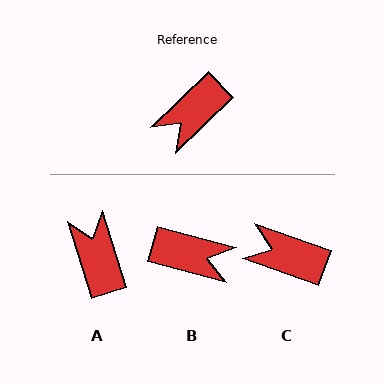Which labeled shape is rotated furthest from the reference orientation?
B, about 121 degrees away.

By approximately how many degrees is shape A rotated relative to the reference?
Approximately 116 degrees clockwise.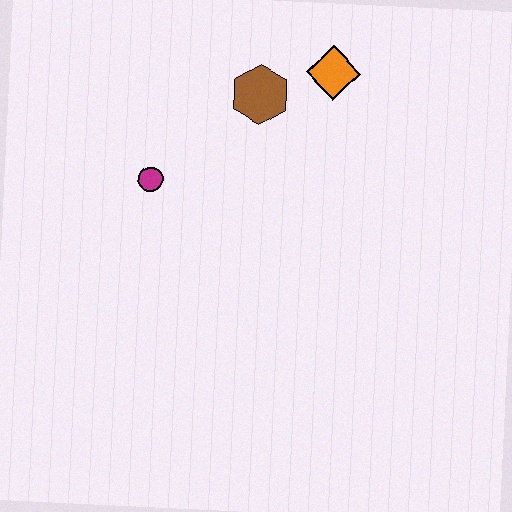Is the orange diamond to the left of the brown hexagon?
No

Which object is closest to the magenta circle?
The brown hexagon is closest to the magenta circle.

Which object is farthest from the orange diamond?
The magenta circle is farthest from the orange diamond.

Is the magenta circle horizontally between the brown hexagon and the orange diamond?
No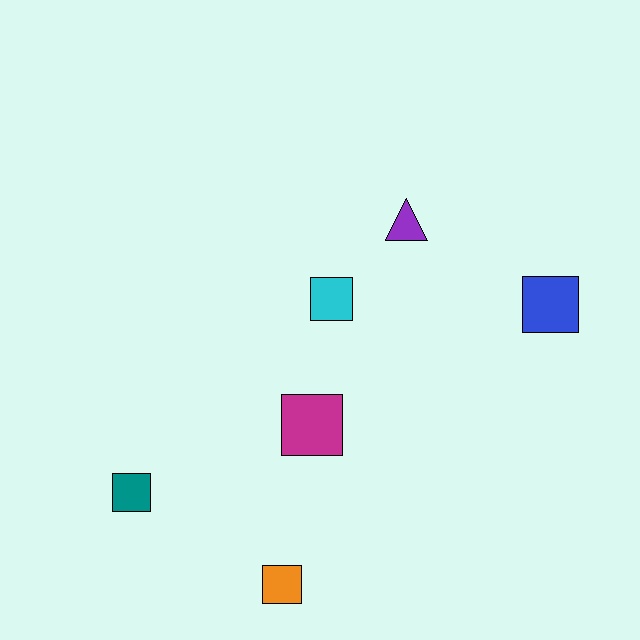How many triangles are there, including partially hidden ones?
There is 1 triangle.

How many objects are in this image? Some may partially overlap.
There are 6 objects.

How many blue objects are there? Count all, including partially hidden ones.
There is 1 blue object.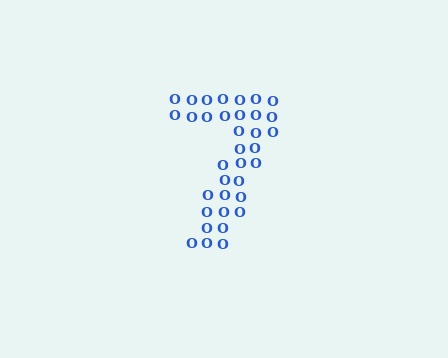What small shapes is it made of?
It is made of small letter O's.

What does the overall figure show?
The overall figure shows the digit 7.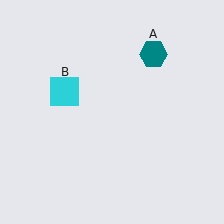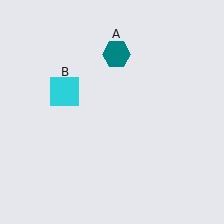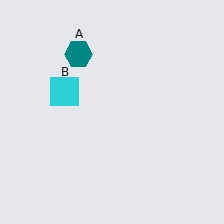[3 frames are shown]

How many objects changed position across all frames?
1 object changed position: teal hexagon (object A).